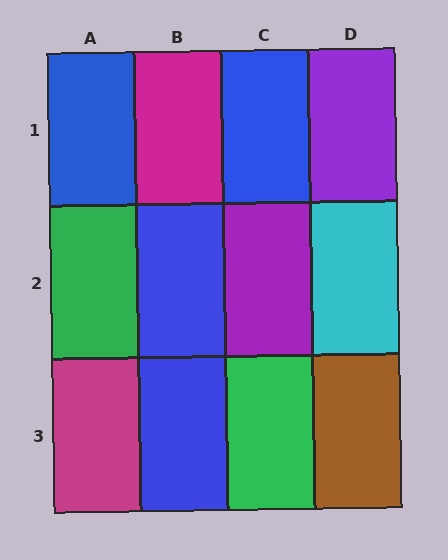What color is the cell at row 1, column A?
Blue.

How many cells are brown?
1 cell is brown.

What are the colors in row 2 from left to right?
Green, blue, purple, cyan.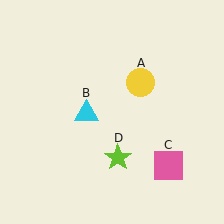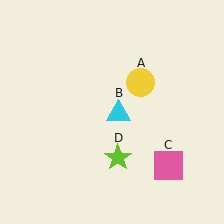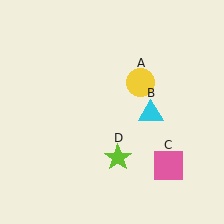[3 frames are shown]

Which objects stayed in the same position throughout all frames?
Yellow circle (object A) and pink square (object C) and lime star (object D) remained stationary.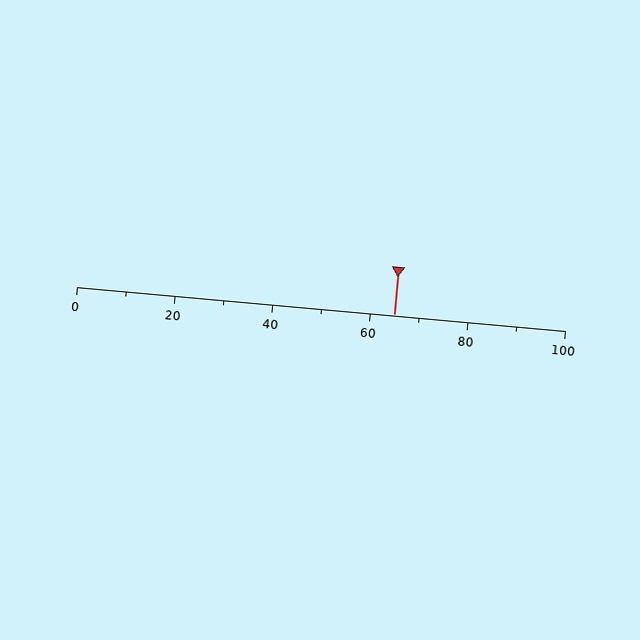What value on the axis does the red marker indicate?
The marker indicates approximately 65.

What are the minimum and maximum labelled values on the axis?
The axis runs from 0 to 100.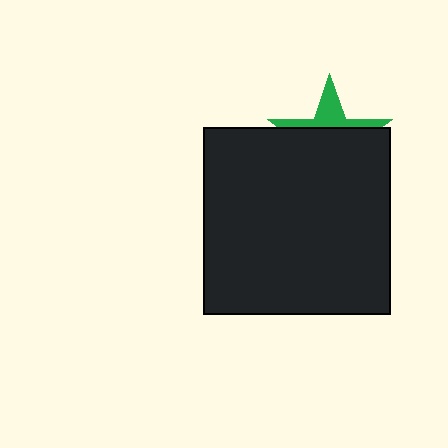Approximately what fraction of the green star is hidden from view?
Roughly 67% of the green star is hidden behind the black square.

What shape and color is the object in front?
The object in front is a black square.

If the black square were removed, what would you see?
You would see the complete green star.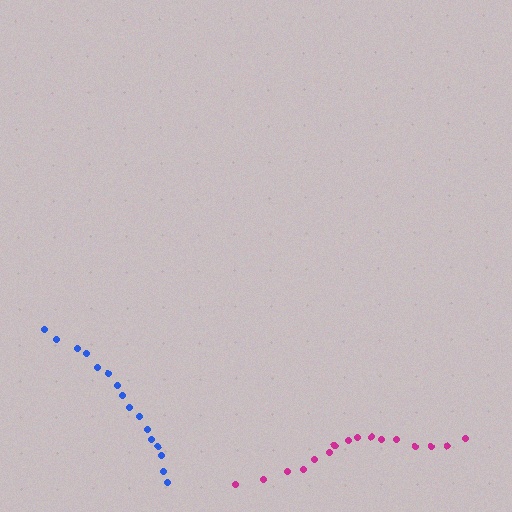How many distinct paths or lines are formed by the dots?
There are 2 distinct paths.